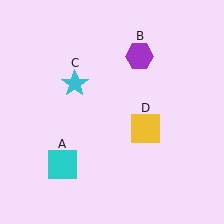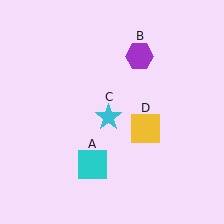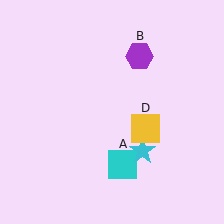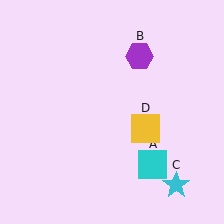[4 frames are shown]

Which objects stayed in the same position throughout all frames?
Purple hexagon (object B) and yellow square (object D) remained stationary.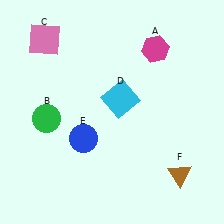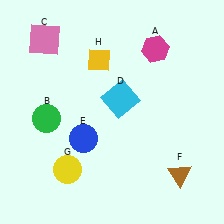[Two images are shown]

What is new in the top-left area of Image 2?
A yellow diamond (H) was added in the top-left area of Image 2.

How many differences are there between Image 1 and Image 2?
There are 2 differences between the two images.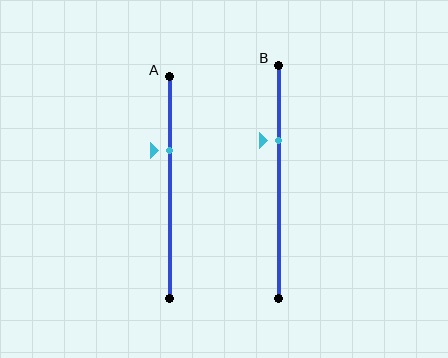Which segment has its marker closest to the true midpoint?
Segment A has its marker closest to the true midpoint.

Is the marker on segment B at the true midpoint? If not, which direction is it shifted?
No, the marker on segment B is shifted upward by about 18% of the segment length.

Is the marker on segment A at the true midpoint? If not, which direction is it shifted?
No, the marker on segment A is shifted upward by about 17% of the segment length.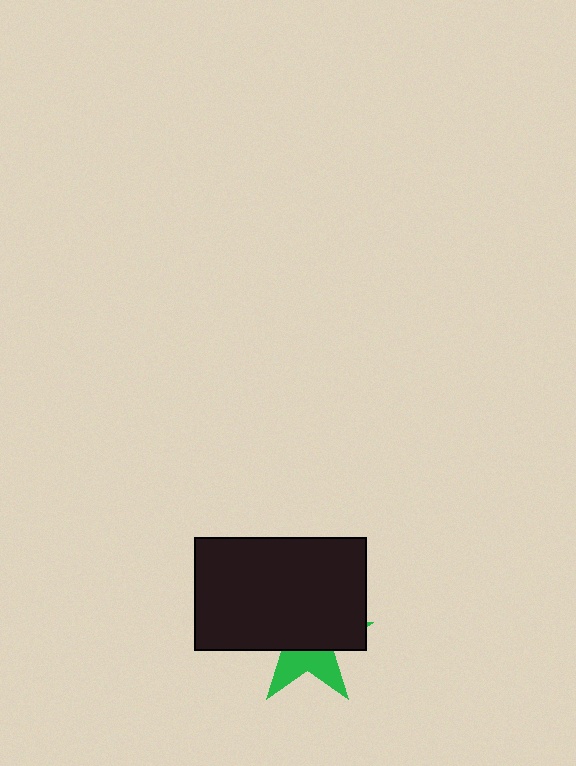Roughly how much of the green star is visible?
A small part of it is visible (roughly 37%).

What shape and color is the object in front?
The object in front is a black rectangle.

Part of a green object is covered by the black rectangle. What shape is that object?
It is a star.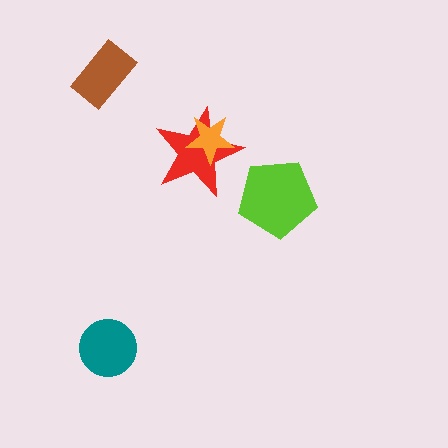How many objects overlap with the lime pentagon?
0 objects overlap with the lime pentagon.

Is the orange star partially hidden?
No, no other shape covers it.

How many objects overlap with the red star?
1 object overlaps with the red star.